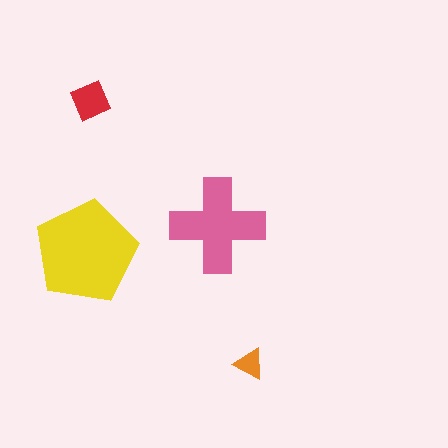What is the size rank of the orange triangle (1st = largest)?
4th.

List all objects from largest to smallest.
The yellow pentagon, the pink cross, the red square, the orange triangle.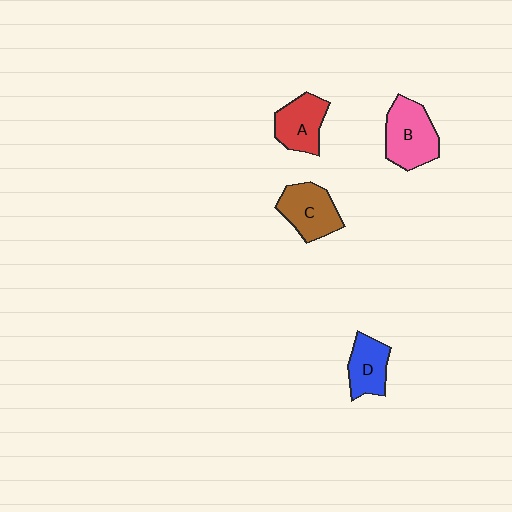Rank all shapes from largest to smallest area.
From largest to smallest: B (pink), C (brown), A (red), D (blue).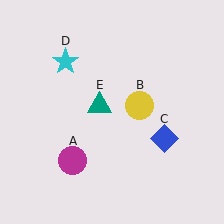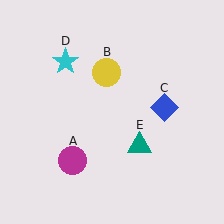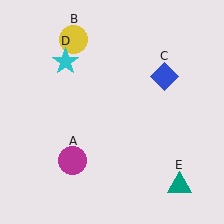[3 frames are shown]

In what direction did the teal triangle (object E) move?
The teal triangle (object E) moved down and to the right.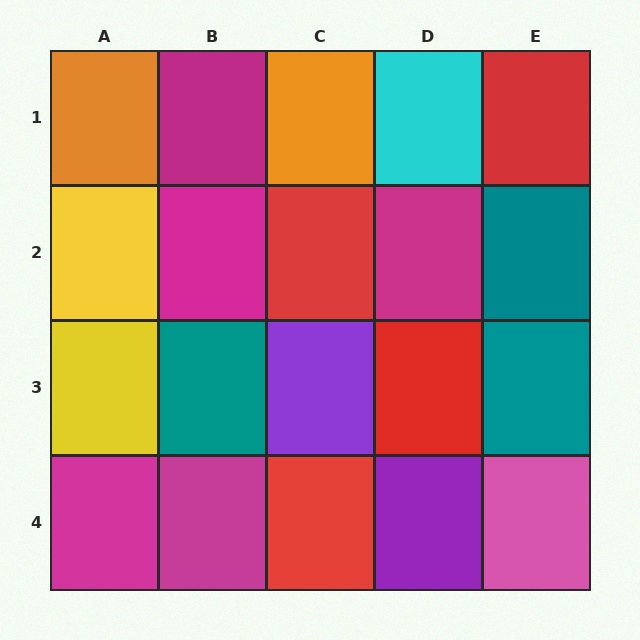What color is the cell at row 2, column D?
Magenta.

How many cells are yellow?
2 cells are yellow.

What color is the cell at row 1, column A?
Orange.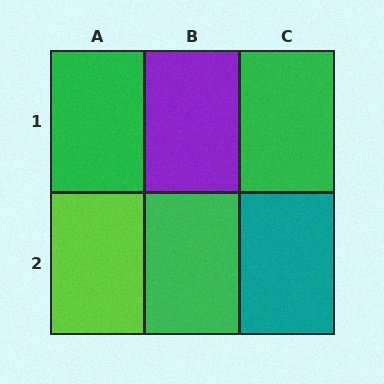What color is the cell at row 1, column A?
Green.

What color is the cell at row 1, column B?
Purple.